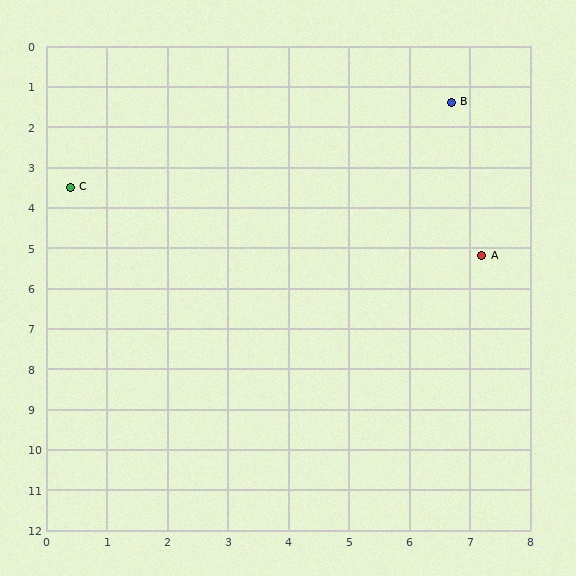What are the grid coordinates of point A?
Point A is at approximately (7.2, 5.2).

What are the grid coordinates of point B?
Point B is at approximately (6.7, 1.4).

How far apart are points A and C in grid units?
Points A and C are about 7.0 grid units apart.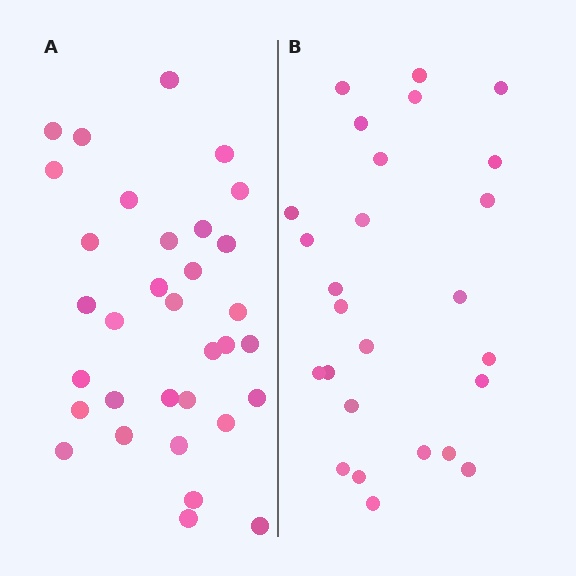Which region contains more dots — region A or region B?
Region A (the left region) has more dots.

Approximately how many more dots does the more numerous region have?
Region A has roughly 8 or so more dots than region B.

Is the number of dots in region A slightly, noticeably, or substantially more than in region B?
Region A has noticeably more, but not dramatically so. The ratio is roughly 1.3 to 1.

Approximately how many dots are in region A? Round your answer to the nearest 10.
About 30 dots. (The exact count is 33, which rounds to 30.)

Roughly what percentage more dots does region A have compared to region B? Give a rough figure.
About 25% more.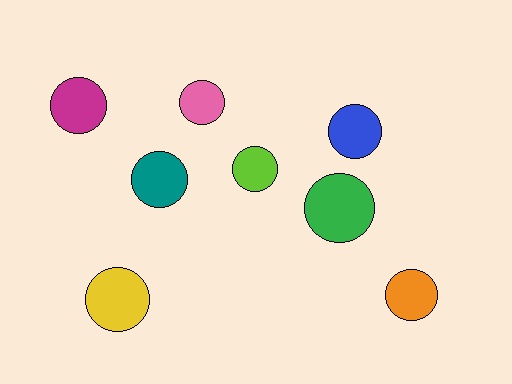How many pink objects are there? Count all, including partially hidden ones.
There is 1 pink object.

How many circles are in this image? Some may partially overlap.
There are 8 circles.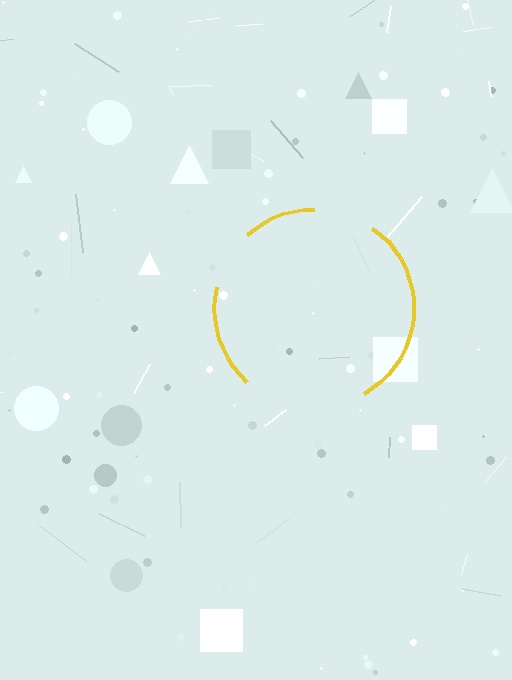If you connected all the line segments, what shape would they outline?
They would outline a circle.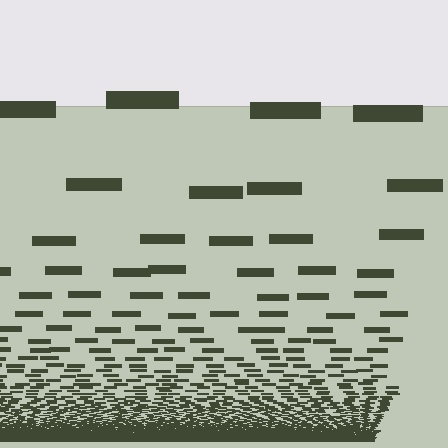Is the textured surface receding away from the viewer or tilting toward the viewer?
The surface appears to tilt toward the viewer. Texture elements get larger and sparser toward the top.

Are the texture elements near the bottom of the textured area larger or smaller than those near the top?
Smaller. The gradient is inverted — elements near the bottom are smaller and denser.